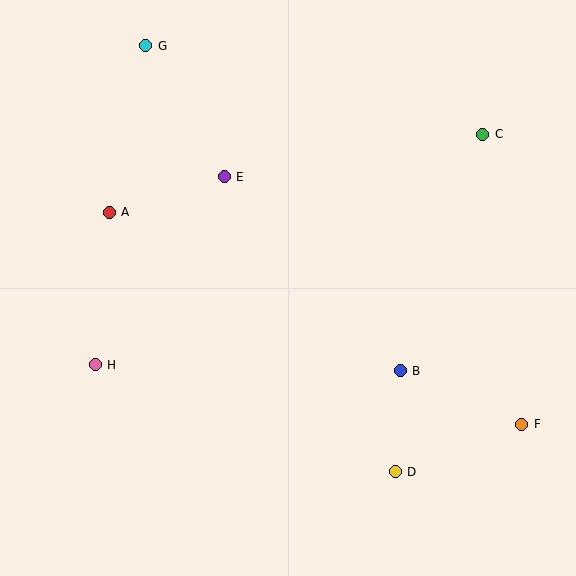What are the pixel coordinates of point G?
Point G is at (146, 46).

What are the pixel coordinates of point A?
Point A is at (109, 212).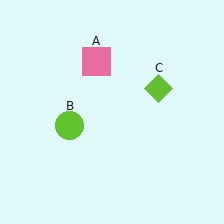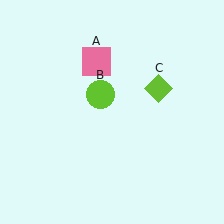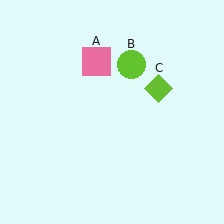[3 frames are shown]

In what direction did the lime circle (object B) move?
The lime circle (object B) moved up and to the right.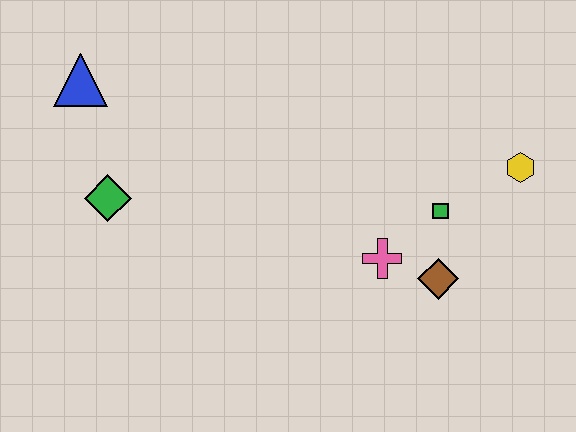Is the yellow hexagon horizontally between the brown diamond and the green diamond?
No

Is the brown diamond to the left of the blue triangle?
No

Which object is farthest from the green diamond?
The yellow hexagon is farthest from the green diamond.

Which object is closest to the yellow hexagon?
The green square is closest to the yellow hexagon.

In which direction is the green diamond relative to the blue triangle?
The green diamond is below the blue triangle.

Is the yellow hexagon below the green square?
No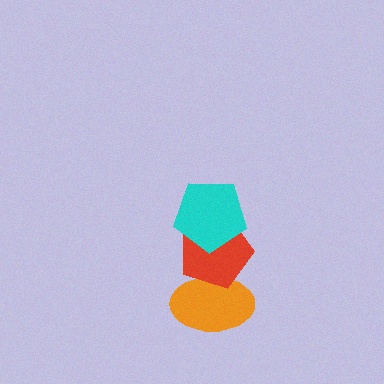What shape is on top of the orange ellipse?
The red pentagon is on top of the orange ellipse.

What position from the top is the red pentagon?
The red pentagon is 2nd from the top.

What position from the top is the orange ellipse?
The orange ellipse is 3rd from the top.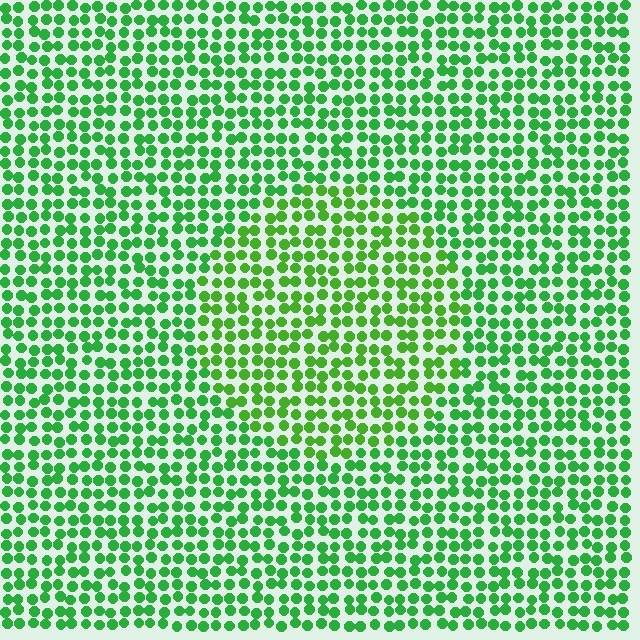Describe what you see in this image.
The image is filled with small green elements in a uniform arrangement. A circle-shaped region is visible where the elements are tinted to a slightly different hue, forming a subtle color boundary.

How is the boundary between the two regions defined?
The boundary is defined purely by a slight shift in hue (about 22 degrees). Spacing, size, and orientation are identical on both sides.